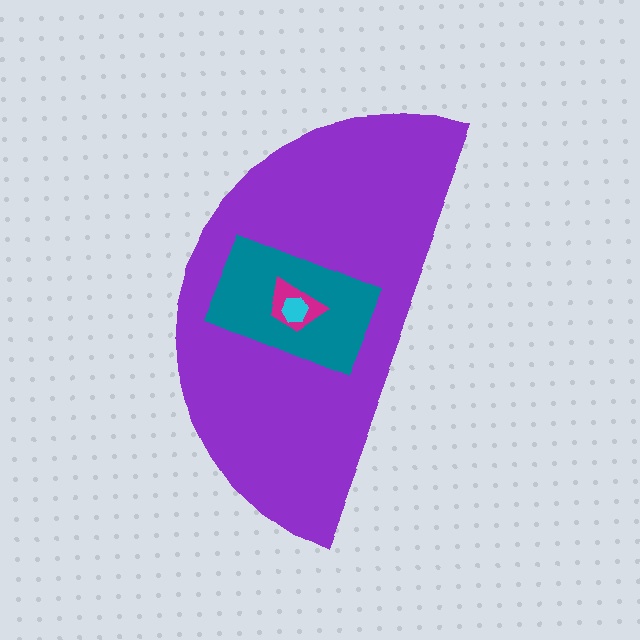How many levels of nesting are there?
4.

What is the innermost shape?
The cyan hexagon.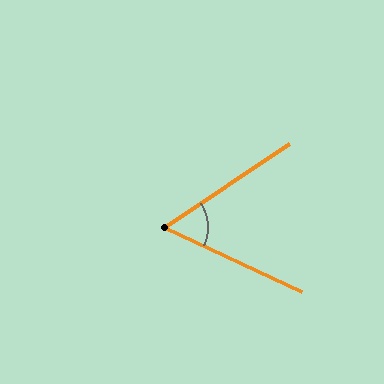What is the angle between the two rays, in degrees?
Approximately 59 degrees.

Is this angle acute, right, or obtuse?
It is acute.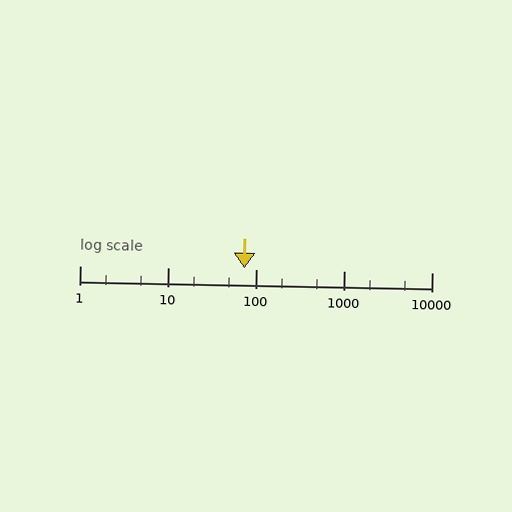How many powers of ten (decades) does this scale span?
The scale spans 4 decades, from 1 to 10000.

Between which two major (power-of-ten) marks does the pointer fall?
The pointer is between 10 and 100.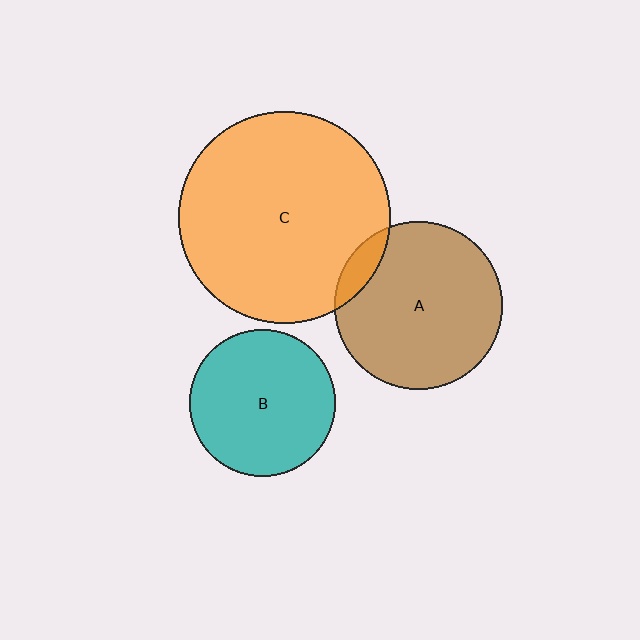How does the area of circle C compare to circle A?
Approximately 1.6 times.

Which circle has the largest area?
Circle C (orange).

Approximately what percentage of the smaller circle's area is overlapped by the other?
Approximately 10%.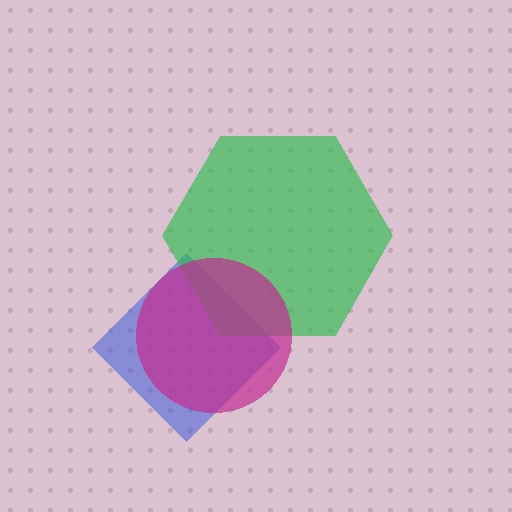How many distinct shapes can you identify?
There are 3 distinct shapes: a blue diamond, a green hexagon, a magenta circle.